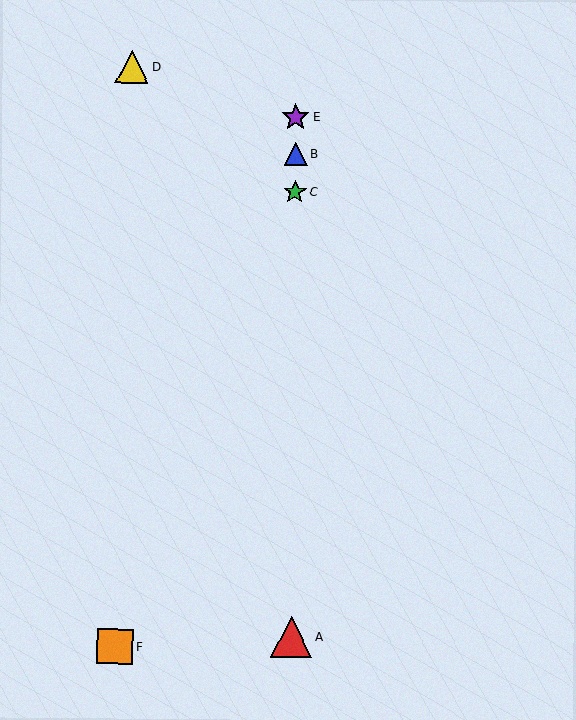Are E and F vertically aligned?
No, E is at x≈296 and F is at x≈115.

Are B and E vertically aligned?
Yes, both are at x≈296.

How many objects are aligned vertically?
4 objects (A, B, C, E) are aligned vertically.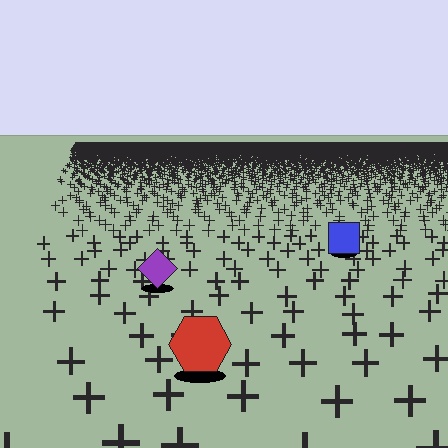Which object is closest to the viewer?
The red hexagon is closest. The texture marks near it are larger and more spread out.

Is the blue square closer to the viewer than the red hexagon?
No. The red hexagon is closer — you can tell from the texture gradient: the ground texture is coarser near it.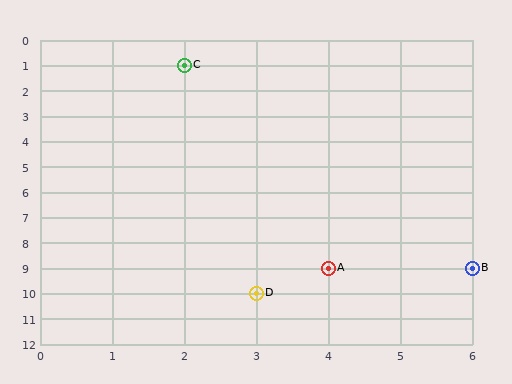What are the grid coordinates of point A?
Point A is at grid coordinates (4, 9).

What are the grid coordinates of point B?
Point B is at grid coordinates (6, 9).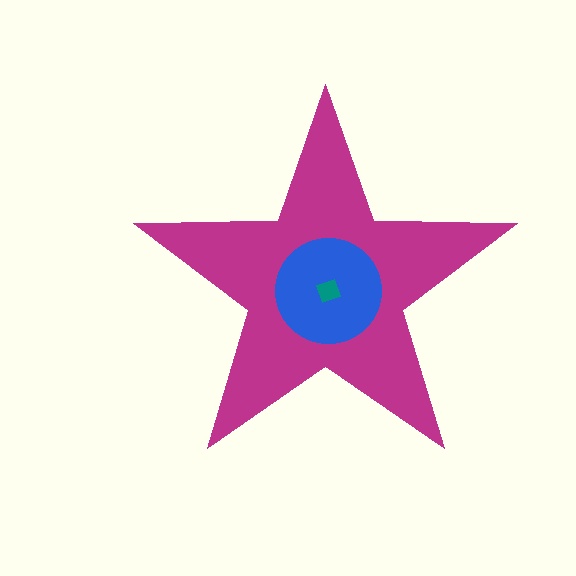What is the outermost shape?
The magenta star.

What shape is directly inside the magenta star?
The blue circle.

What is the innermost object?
The teal diamond.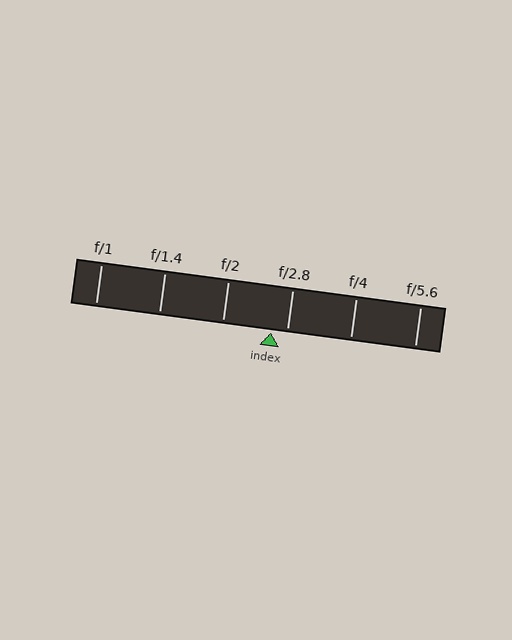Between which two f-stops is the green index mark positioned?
The index mark is between f/2 and f/2.8.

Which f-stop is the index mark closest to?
The index mark is closest to f/2.8.